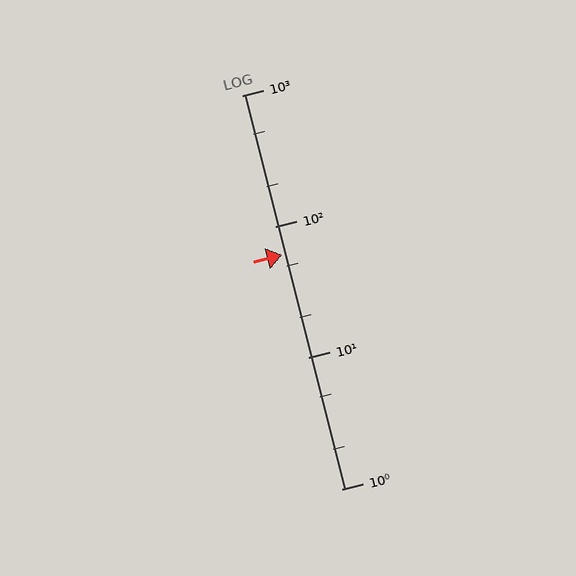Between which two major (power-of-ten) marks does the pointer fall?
The pointer is between 10 and 100.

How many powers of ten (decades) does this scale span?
The scale spans 3 decades, from 1 to 1000.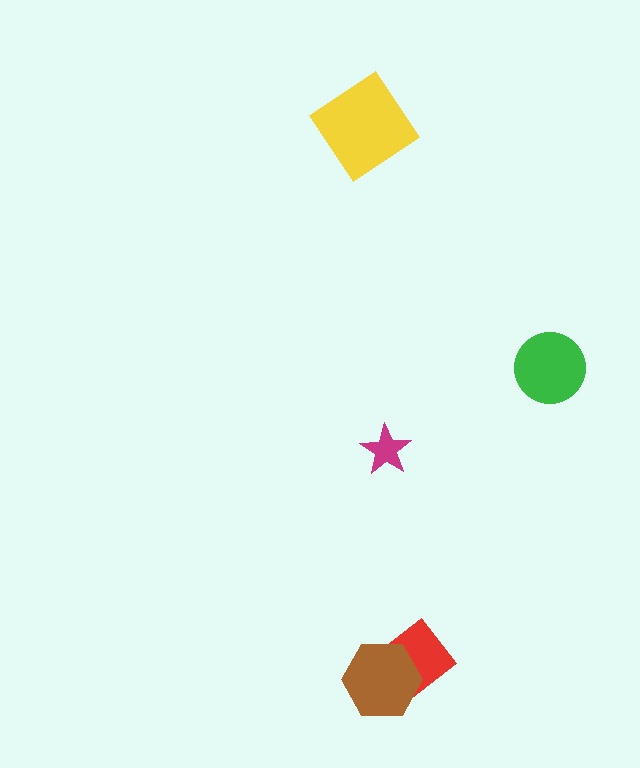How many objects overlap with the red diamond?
1 object overlaps with the red diamond.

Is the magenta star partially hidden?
No, no other shape covers it.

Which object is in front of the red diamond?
The brown hexagon is in front of the red diamond.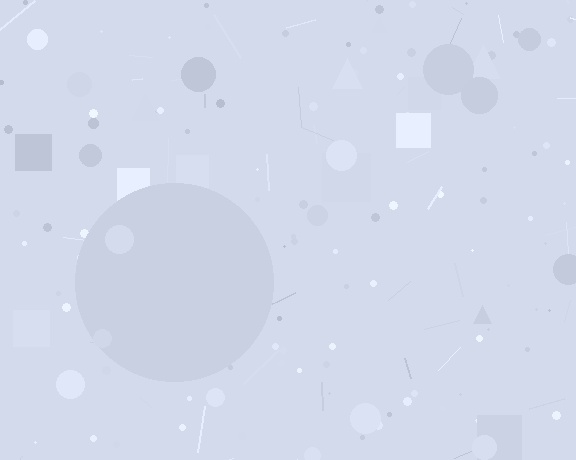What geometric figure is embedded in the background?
A circle is embedded in the background.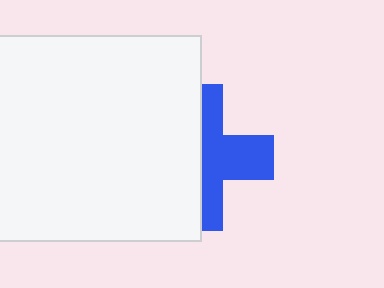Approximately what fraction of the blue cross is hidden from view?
Roughly 51% of the blue cross is hidden behind the white square.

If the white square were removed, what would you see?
You would see the complete blue cross.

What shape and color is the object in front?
The object in front is a white square.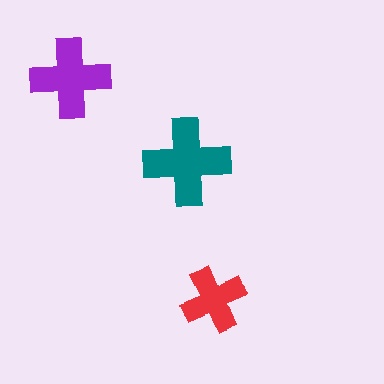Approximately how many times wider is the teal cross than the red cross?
About 1.5 times wider.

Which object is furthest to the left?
The purple cross is leftmost.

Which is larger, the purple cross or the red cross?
The purple one.